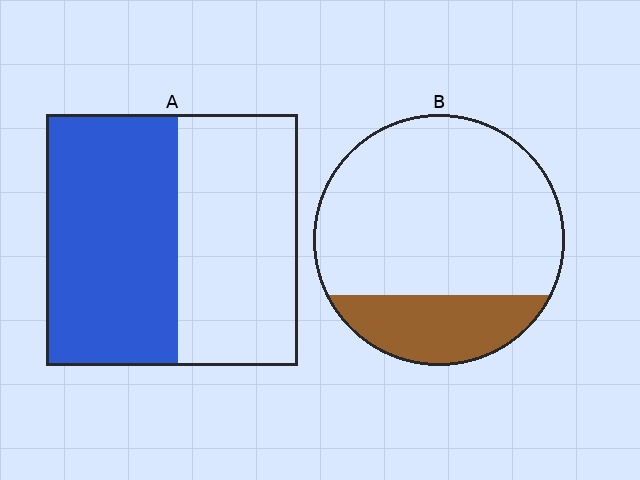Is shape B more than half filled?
No.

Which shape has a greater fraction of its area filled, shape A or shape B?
Shape A.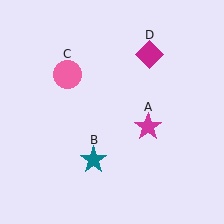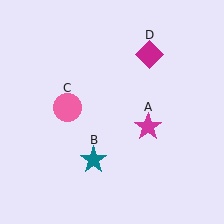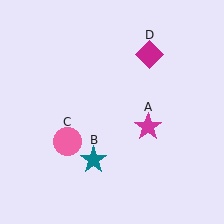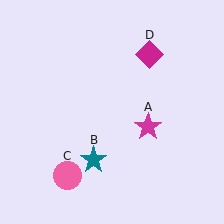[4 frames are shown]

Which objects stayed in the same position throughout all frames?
Magenta star (object A) and teal star (object B) and magenta diamond (object D) remained stationary.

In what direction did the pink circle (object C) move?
The pink circle (object C) moved down.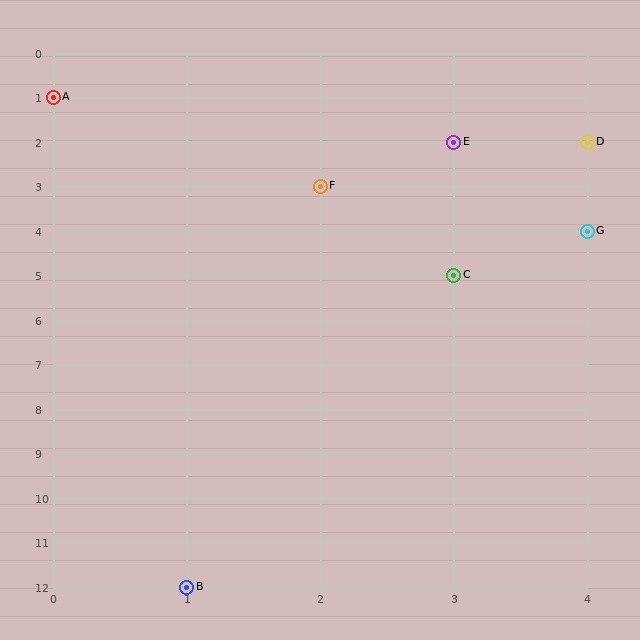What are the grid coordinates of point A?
Point A is at grid coordinates (0, 1).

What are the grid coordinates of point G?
Point G is at grid coordinates (4, 4).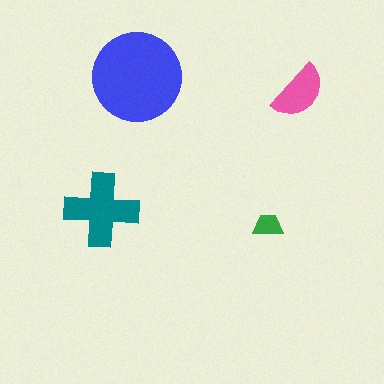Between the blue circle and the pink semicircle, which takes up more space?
The blue circle.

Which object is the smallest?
The green trapezoid.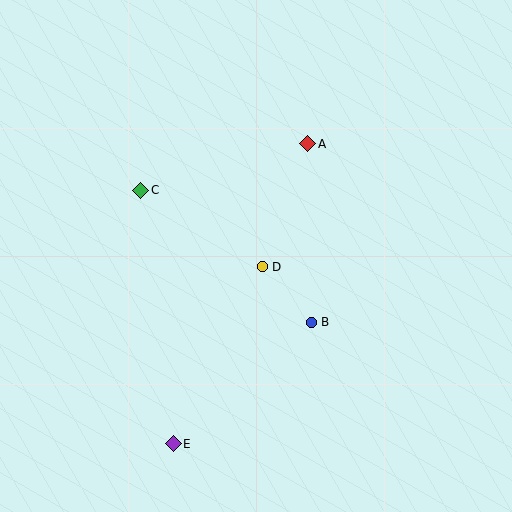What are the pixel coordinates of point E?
Point E is at (173, 444).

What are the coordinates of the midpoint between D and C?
The midpoint between D and C is at (202, 228).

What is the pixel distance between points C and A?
The distance between C and A is 173 pixels.